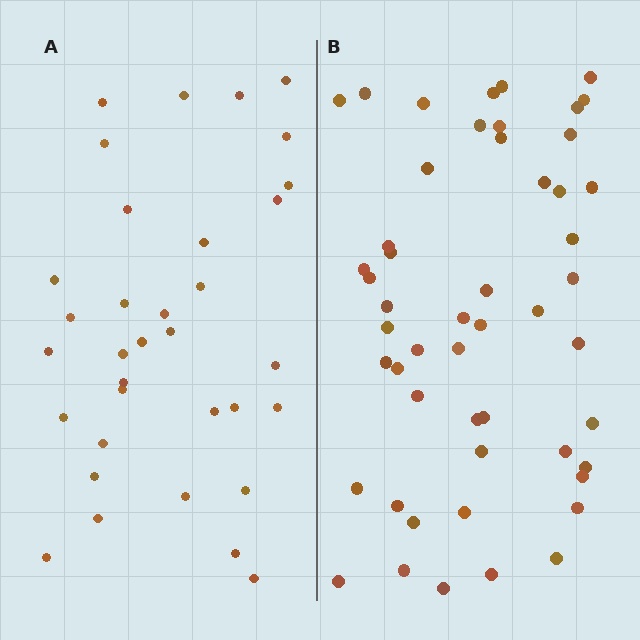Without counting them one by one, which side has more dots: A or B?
Region B (the right region) has more dots.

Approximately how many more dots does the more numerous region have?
Region B has approximately 15 more dots than region A.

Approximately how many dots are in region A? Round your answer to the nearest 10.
About 30 dots. (The exact count is 34, which rounds to 30.)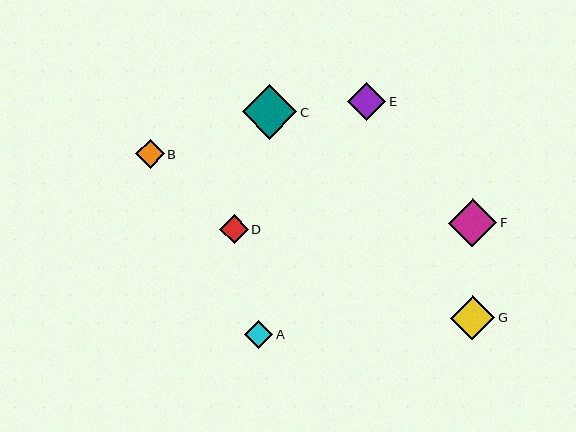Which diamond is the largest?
Diamond C is the largest with a size of approximately 55 pixels.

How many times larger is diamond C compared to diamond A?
Diamond C is approximately 1.9 times the size of diamond A.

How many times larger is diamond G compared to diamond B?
Diamond G is approximately 1.6 times the size of diamond B.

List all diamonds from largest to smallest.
From largest to smallest: C, F, G, E, D, B, A.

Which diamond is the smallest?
Diamond A is the smallest with a size of approximately 28 pixels.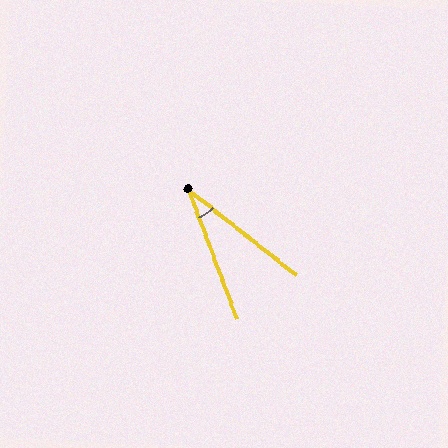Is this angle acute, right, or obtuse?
It is acute.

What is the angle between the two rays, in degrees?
Approximately 31 degrees.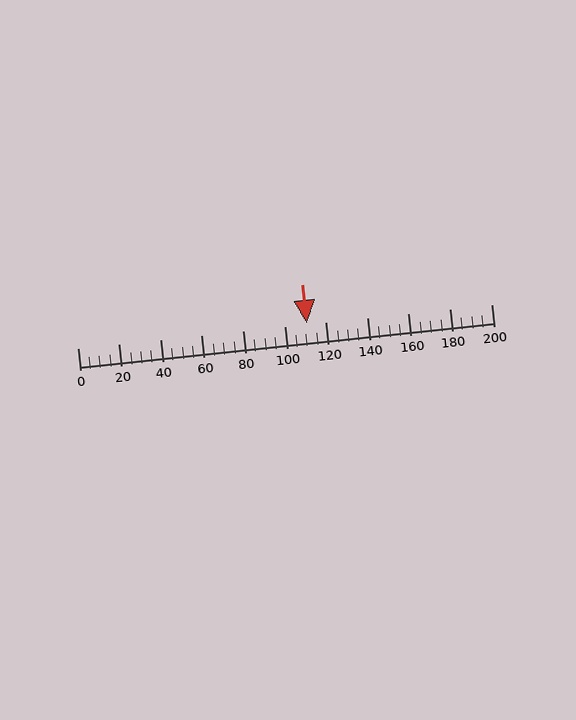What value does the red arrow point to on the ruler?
The red arrow points to approximately 111.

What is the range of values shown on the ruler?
The ruler shows values from 0 to 200.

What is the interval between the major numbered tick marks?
The major tick marks are spaced 20 units apart.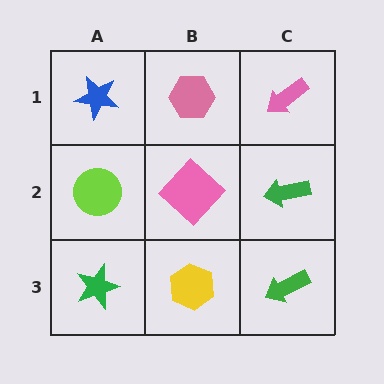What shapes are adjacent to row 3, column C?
A green arrow (row 2, column C), a yellow hexagon (row 3, column B).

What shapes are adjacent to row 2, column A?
A blue star (row 1, column A), a green star (row 3, column A), a pink diamond (row 2, column B).